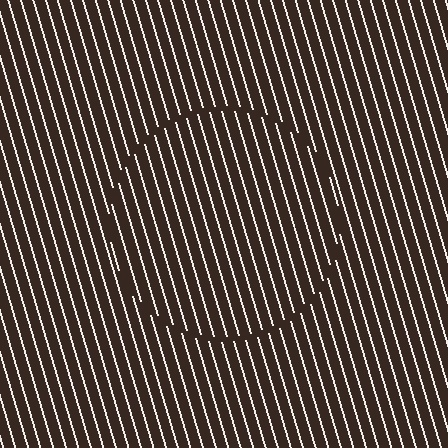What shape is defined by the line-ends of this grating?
An illusory circle. The interior of the shape contains the same grating, shifted by half a period — the contour is defined by the phase discontinuity where line-ends from the inner and outer gratings abut.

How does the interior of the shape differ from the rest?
The interior of the shape contains the same grating, shifted by half a period — the contour is defined by the phase discontinuity where line-ends from the inner and outer gratings abut.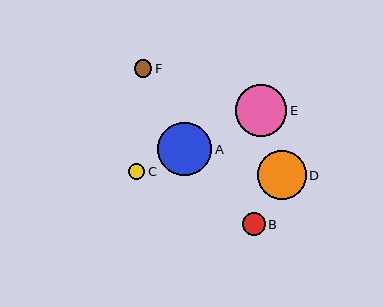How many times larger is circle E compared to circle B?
Circle E is approximately 2.2 times the size of circle B.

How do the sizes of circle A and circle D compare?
Circle A and circle D are approximately the same size.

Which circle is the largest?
Circle A is the largest with a size of approximately 54 pixels.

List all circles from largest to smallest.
From largest to smallest: A, E, D, B, F, C.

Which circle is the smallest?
Circle C is the smallest with a size of approximately 16 pixels.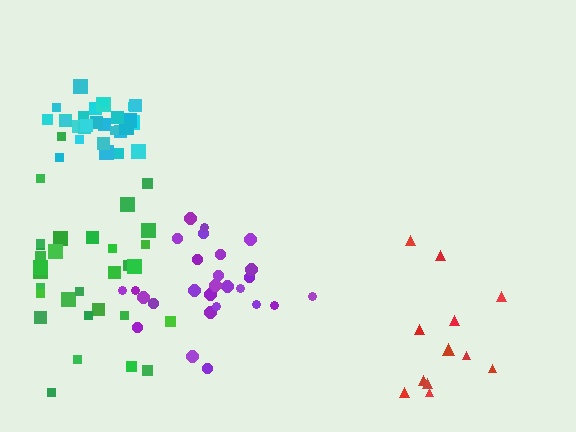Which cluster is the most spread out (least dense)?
Red.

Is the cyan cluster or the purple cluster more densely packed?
Cyan.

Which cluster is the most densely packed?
Cyan.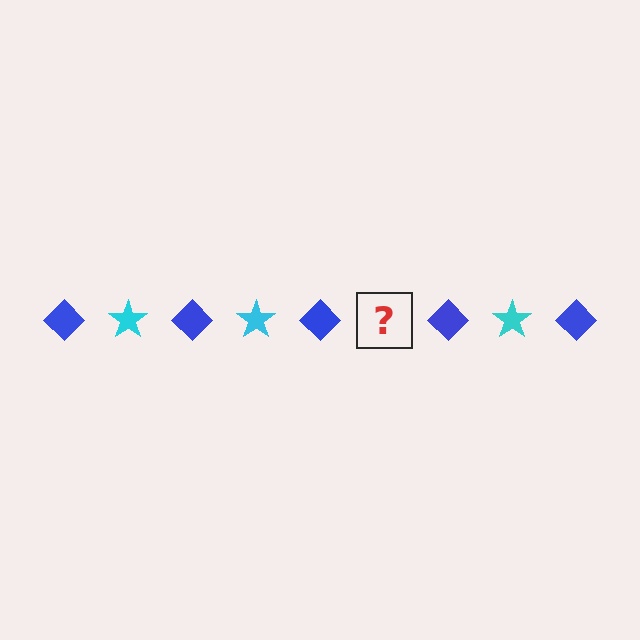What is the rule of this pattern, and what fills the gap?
The rule is that the pattern alternates between blue diamond and cyan star. The gap should be filled with a cyan star.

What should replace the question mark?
The question mark should be replaced with a cyan star.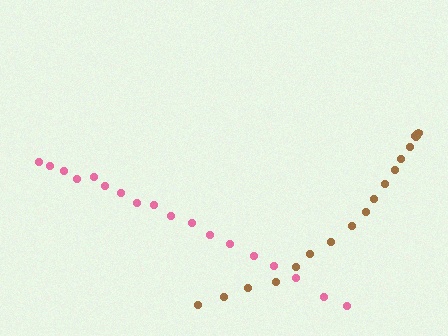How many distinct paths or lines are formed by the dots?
There are 2 distinct paths.